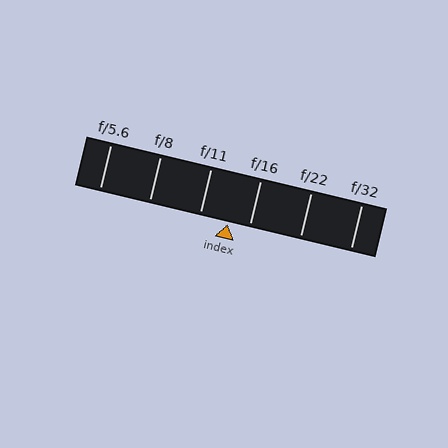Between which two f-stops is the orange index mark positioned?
The index mark is between f/11 and f/16.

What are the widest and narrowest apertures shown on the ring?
The widest aperture shown is f/5.6 and the narrowest is f/32.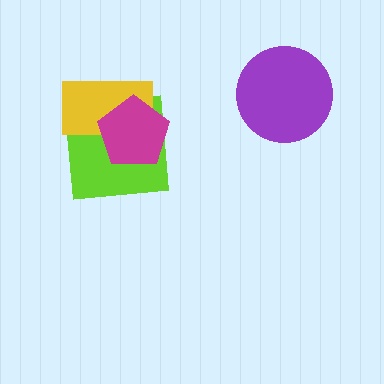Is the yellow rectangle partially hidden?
Yes, it is partially covered by another shape.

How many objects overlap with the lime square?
2 objects overlap with the lime square.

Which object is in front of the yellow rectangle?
The magenta pentagon is in front of the yellow rectangle.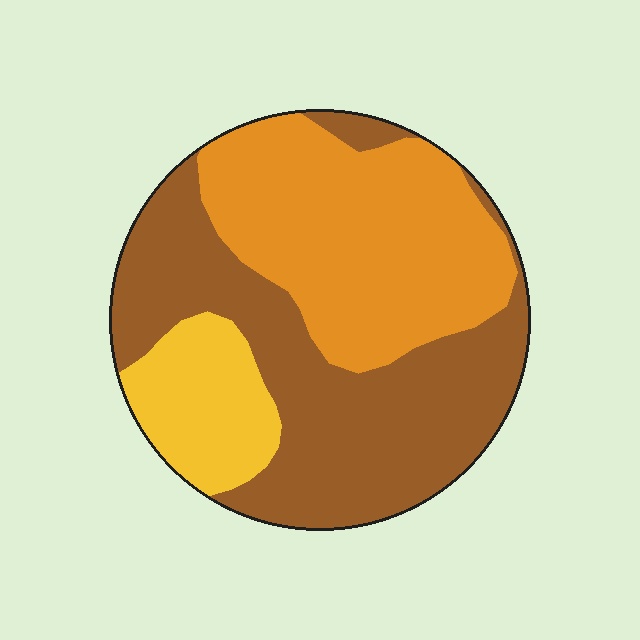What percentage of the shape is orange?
Orange takes up about three eighths (3/8) of the shape.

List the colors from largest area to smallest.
From largest to smallest: brown, orange, yellow.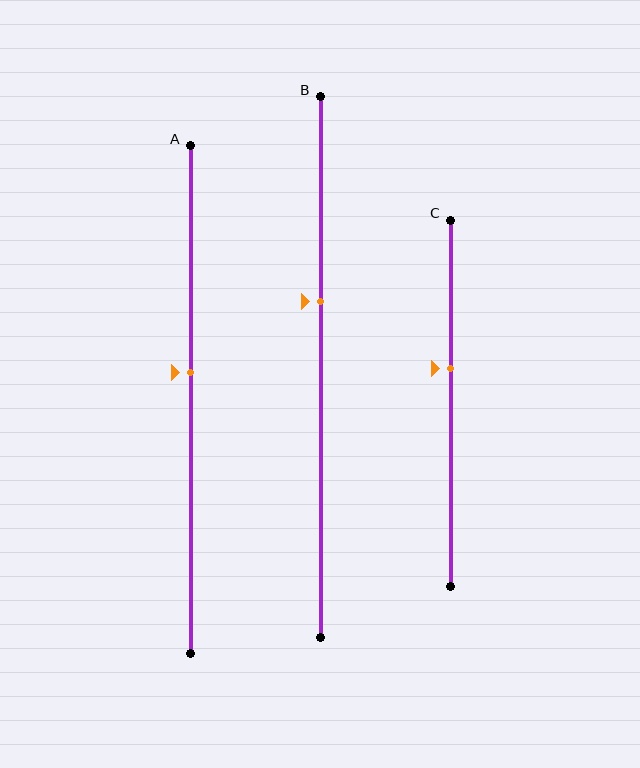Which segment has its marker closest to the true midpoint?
Segment A has its marker closest to the true midpoint.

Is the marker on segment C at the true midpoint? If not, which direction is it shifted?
No, the marker on segment C is shifted upward by about 10% of the segment length.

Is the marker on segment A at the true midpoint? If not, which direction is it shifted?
No, the marker on segment A is shifted upward by about 5% of the segment length.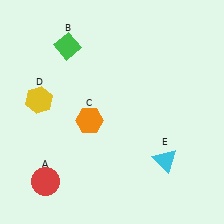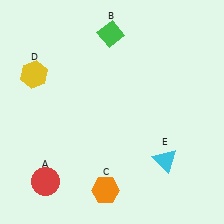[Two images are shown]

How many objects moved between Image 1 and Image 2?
3 objects moved between the two images.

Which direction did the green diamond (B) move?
The green diamond (B) moved right.